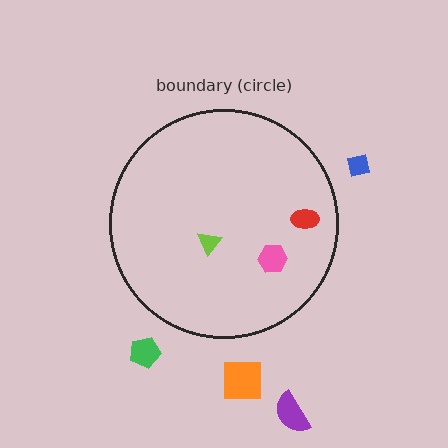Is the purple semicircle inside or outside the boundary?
Outside.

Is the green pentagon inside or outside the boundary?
Outside.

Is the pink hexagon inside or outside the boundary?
Inside.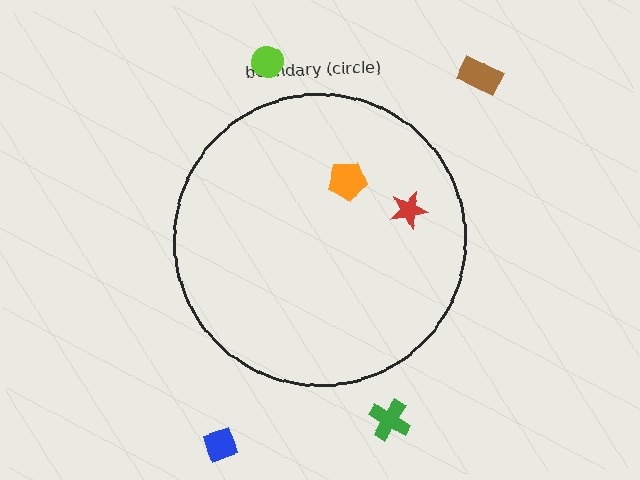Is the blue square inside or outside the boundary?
Outside.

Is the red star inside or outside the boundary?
Inside.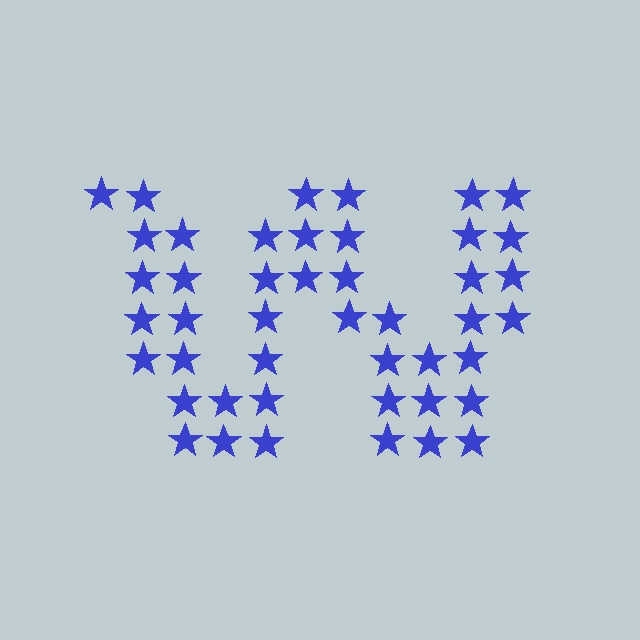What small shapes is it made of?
It is made of small stars.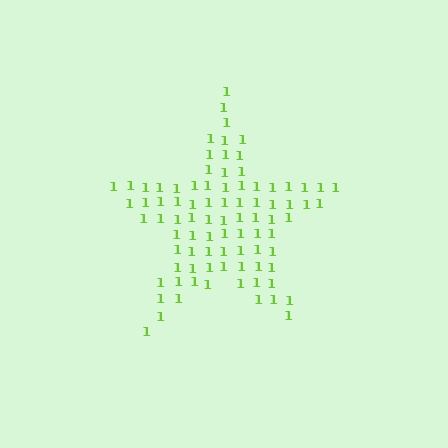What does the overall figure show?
The overall figure shows a star.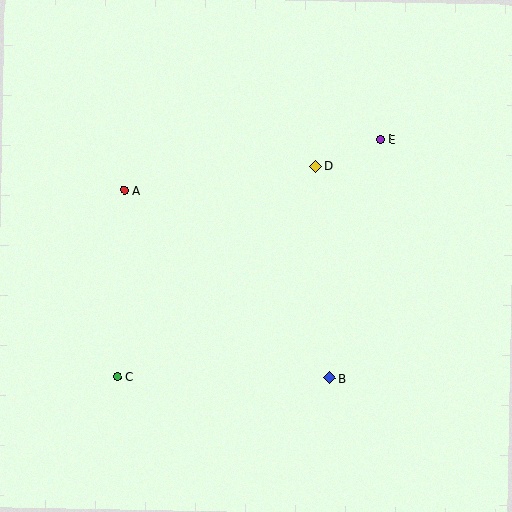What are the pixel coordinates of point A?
Point A is at (124, 190).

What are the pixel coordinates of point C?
Point C is at (117, 377).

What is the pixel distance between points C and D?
The distance between C and D is 289 pixels.